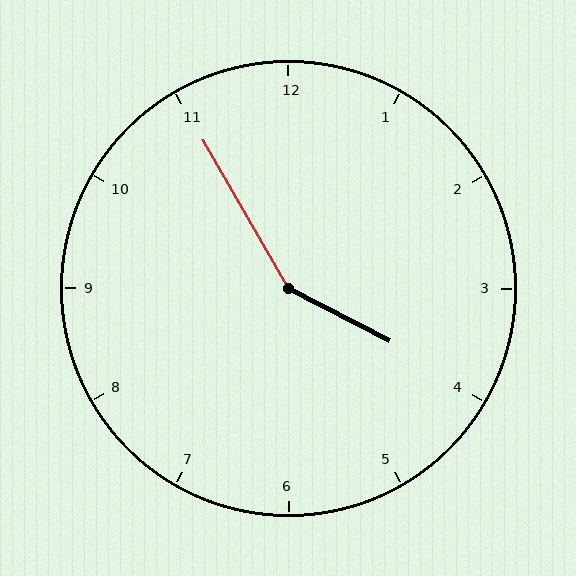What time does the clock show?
3:55.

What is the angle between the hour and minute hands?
Approximately 148 degrees.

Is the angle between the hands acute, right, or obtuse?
It is obtuse.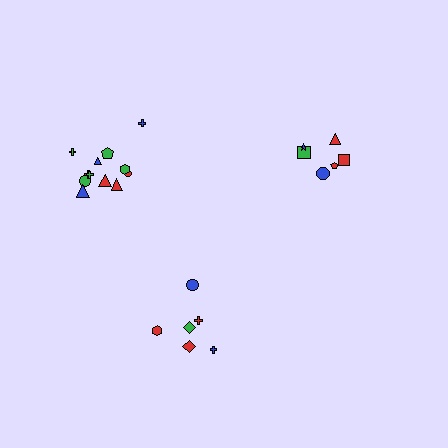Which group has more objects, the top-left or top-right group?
The top-left group.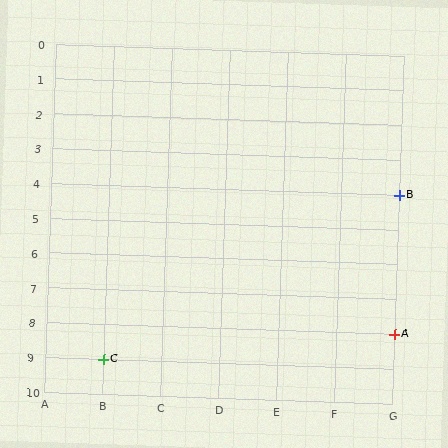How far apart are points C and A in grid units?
Points C and A are 5 columns and 1 row apart (about 5.1 grid units diagonally).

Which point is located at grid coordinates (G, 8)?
Point A is at (G, 8).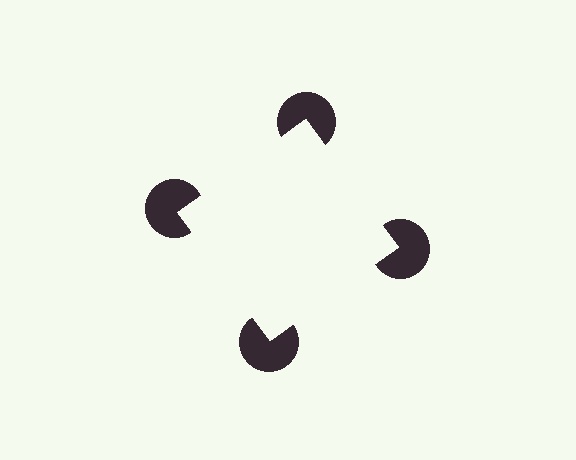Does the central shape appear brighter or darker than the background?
It typically appears slightly brighter than the background, even though no actual brightness change is drawn.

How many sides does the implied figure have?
4 sides.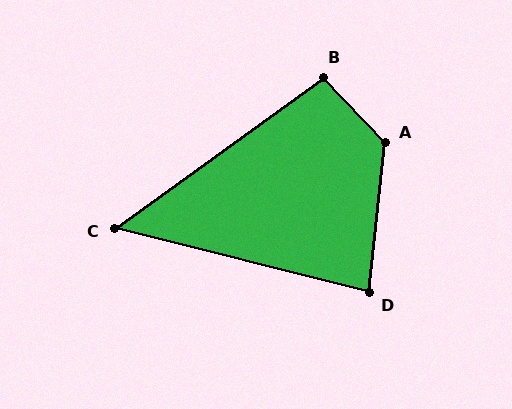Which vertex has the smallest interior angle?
C, at approximately 50 degrees.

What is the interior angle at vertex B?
Approximately 98 degrees (obtuse).